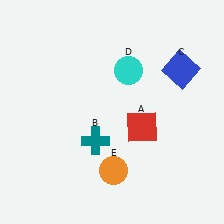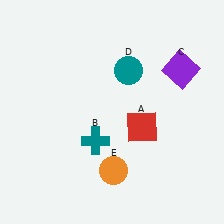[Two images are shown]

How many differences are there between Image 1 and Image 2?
There are 2 differences between the two images.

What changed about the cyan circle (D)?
In Image 1, D is cyan. In Image 2, it changed to teal.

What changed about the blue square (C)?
In Image 1, C is blue. In Image 2, it changed to purple.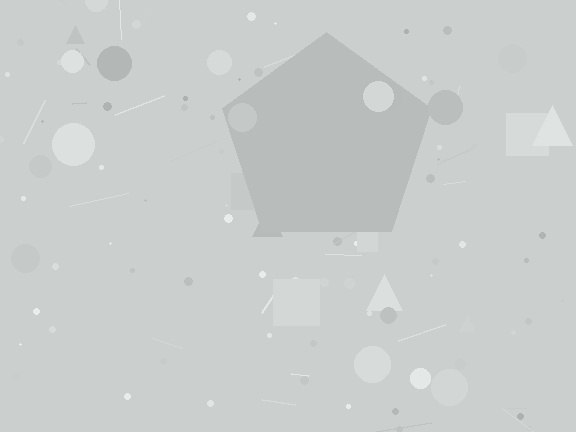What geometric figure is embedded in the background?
A pentagon is embedded in the background.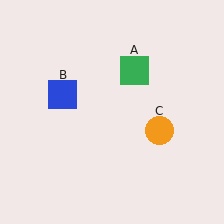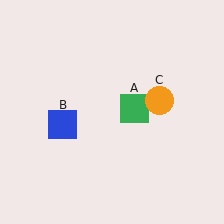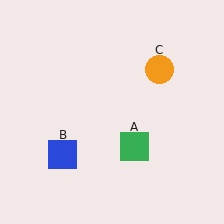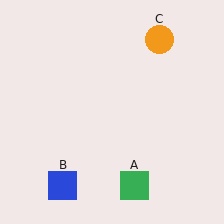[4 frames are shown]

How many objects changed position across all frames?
3 objects changed position: green square (object A), blue square (object B), orange circle (object C).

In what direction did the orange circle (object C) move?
The orange circle (object C) moved up.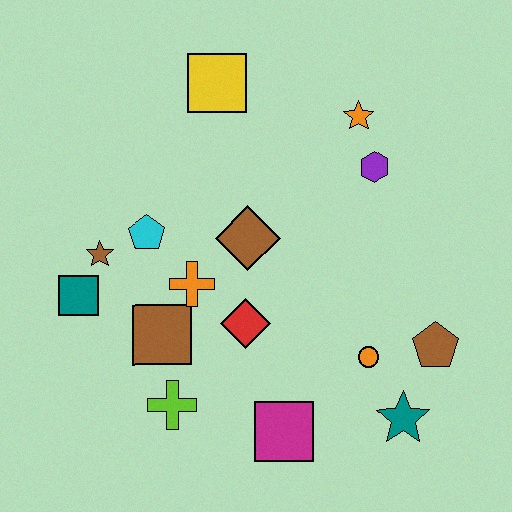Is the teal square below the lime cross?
No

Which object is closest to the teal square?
The brown star is closest to the teal square.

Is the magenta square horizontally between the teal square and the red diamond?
No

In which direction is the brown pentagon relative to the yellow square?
The brown pentagon is below the yellow square.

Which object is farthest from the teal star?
The yellow square is farthest from the teal star.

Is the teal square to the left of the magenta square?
Yes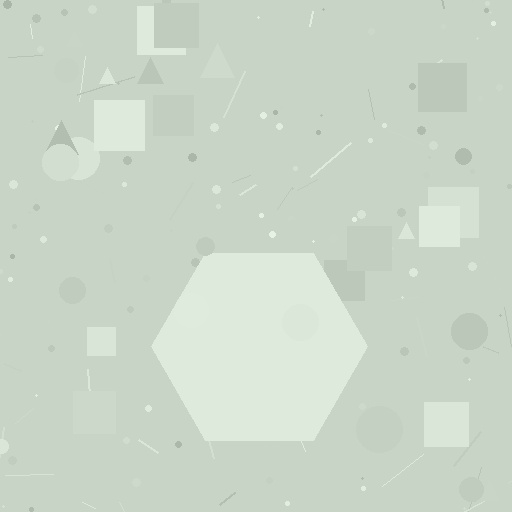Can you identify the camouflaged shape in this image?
The camouflaged shape is a hexagon.